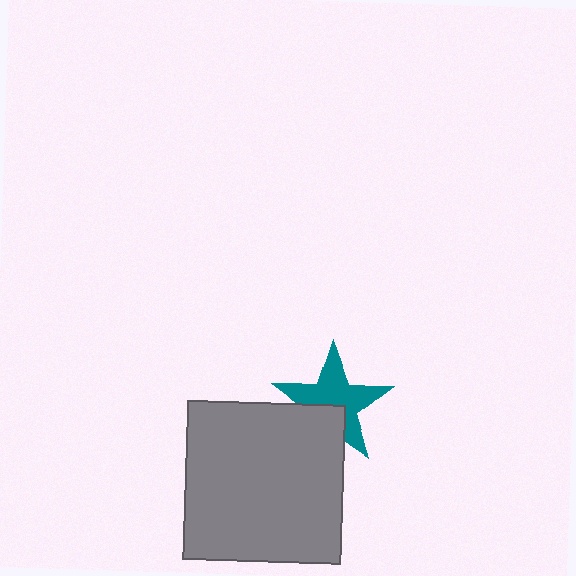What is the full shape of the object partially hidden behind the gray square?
The partially hidden object is a teal star.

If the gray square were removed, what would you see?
You would see the complete teal star.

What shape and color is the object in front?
The object in front is a gray square.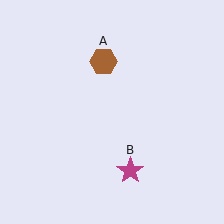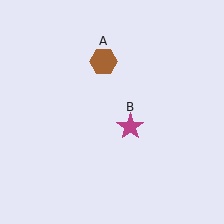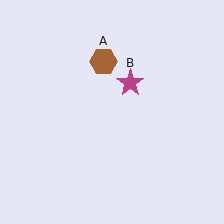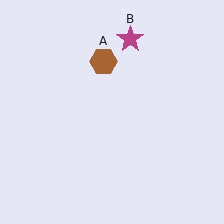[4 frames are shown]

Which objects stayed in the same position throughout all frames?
Brown hexagon (object A) remained stationary.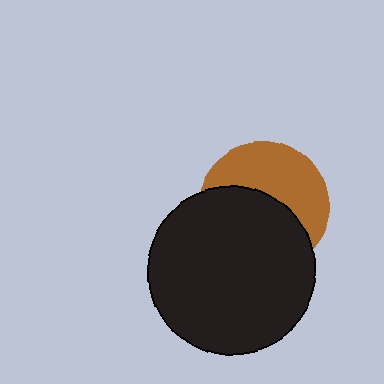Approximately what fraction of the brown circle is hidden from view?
Roughly 54% of the brown circle is hidden behind the black circle.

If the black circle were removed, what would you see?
You would see the complete brown circle.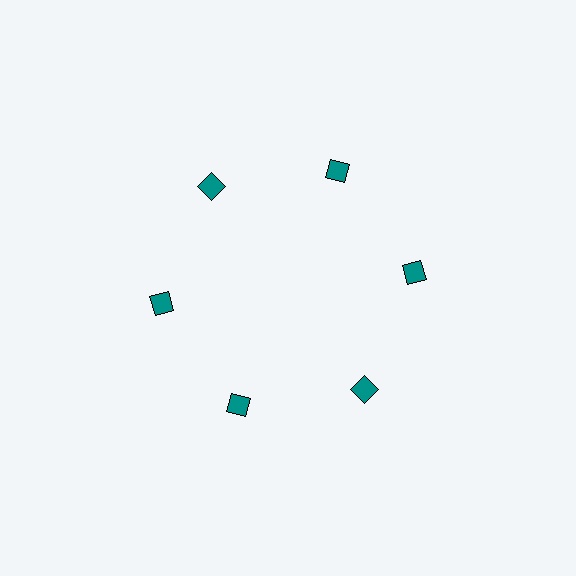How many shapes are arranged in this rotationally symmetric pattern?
There are 6 shapes, arranged in 6 groups of 1.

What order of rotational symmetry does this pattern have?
This pattern has 6-fold rotational symmetry.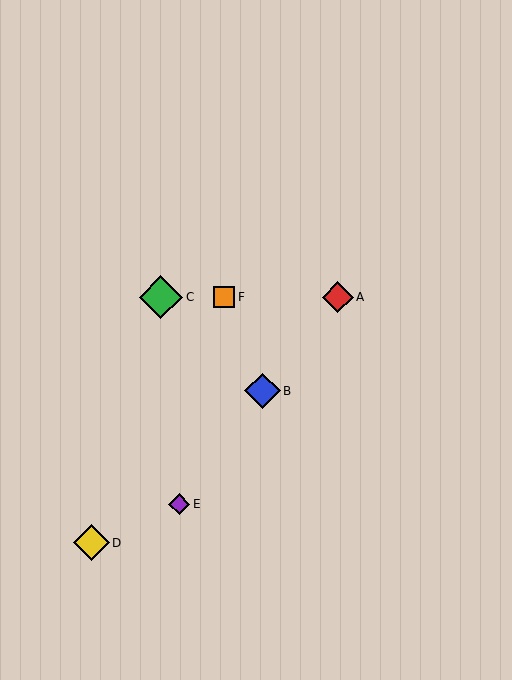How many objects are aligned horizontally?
3 objects (A, C, F) are aligned horizontally.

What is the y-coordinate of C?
Object C is at y≈297.